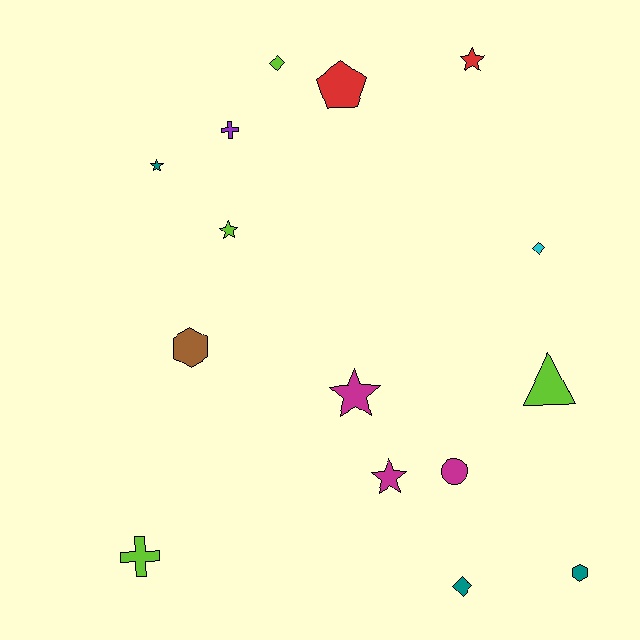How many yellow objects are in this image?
There are no yellow objects.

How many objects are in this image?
There are 15 objects.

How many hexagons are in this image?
There are 2 hexagons.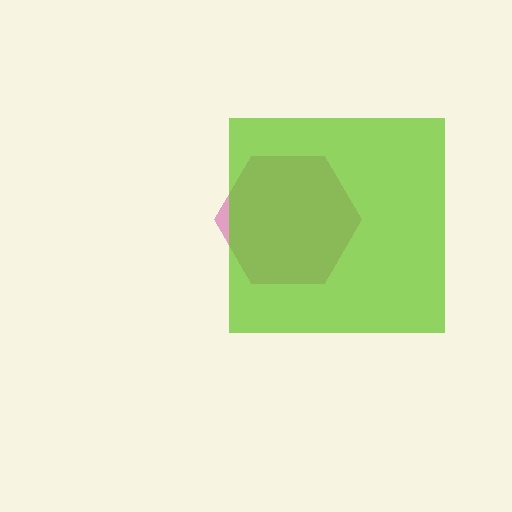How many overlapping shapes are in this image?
There are 2 overlapping shapes in the image.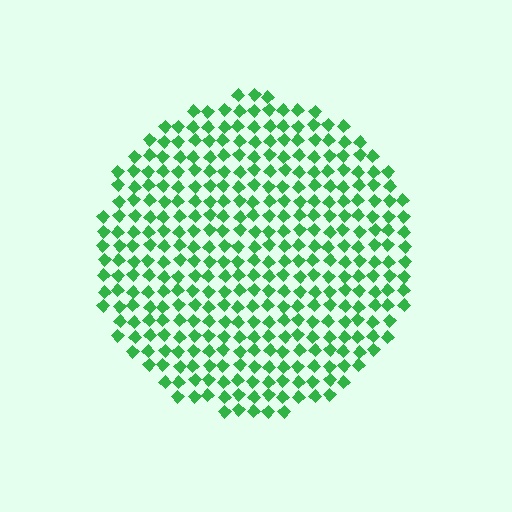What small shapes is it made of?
It is made of small diamonds.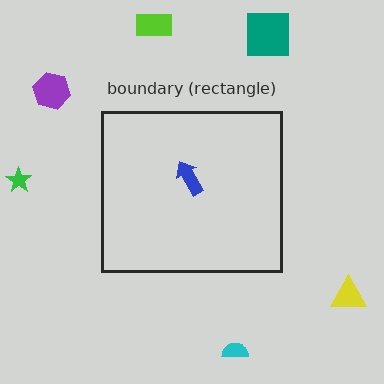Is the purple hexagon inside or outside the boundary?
Outside.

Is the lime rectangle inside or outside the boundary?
Outside.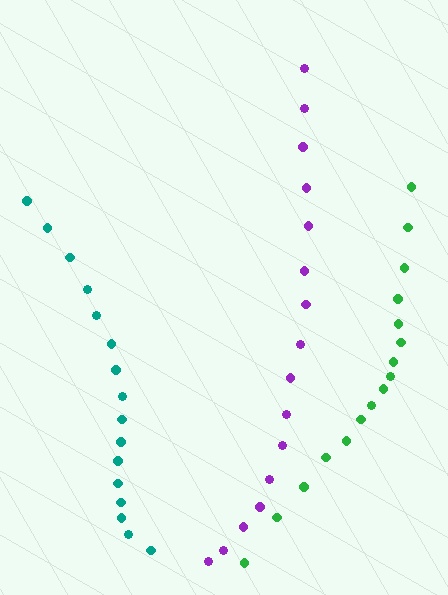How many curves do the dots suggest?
There are 3 distinct paths.